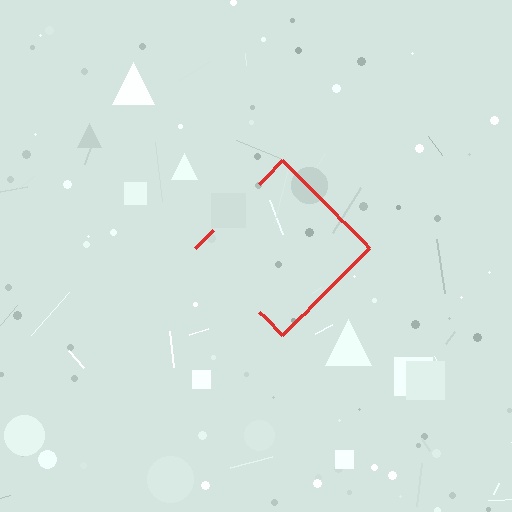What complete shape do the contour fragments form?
The contour fragments form a diamond.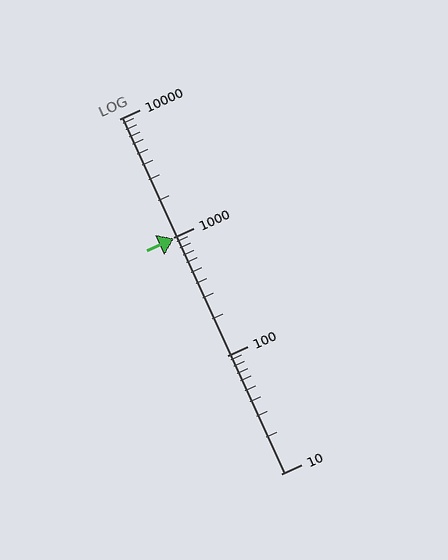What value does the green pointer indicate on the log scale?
The pointer indicates approximately 970.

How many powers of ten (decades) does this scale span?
The scale spans 3 decades, from 10 to 10000.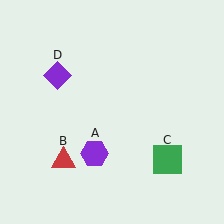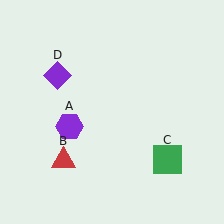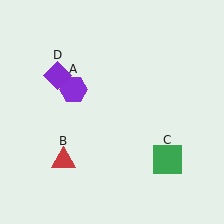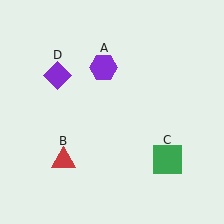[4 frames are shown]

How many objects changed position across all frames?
1 object changed position: purple hexagon (object A).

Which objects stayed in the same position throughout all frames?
Red triangle (object B) and green square (object C) and purple diamond (object D) remained stationary.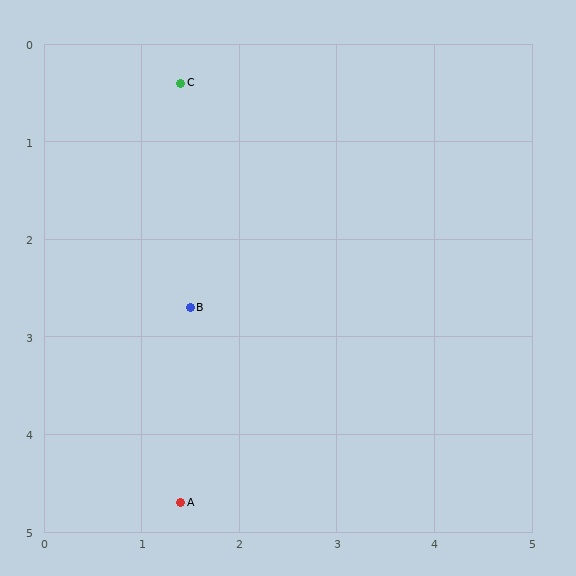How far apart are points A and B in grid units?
Points A and B are about 2.0 grid units apart.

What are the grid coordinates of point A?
Point A is at approximately (1.4, 4.7).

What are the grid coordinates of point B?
Point B is at approximately (1.5, 2.7).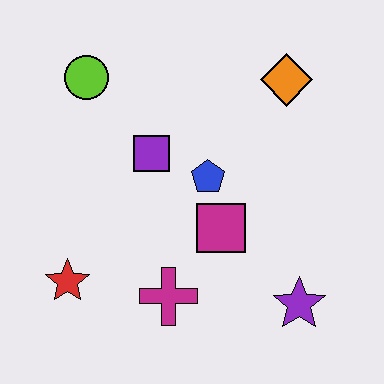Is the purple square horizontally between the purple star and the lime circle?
Yes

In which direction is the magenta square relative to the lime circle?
The magenta square is below the lime circle.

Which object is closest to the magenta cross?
The magenta square is closest to the magenta cross.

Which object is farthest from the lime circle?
The purple star is farthest from the lime circle.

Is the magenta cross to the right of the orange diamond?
No